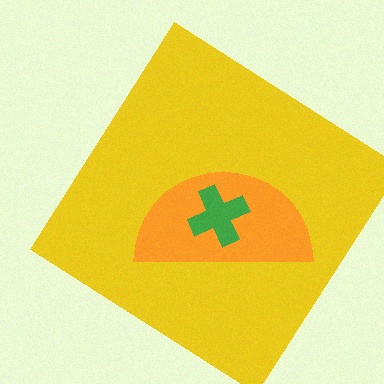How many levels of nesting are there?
3.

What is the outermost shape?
The yellow diamond.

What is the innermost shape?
The green cross.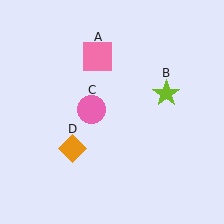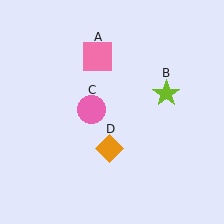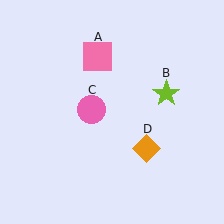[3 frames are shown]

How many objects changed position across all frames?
1 object changed position: orange diamond (object D).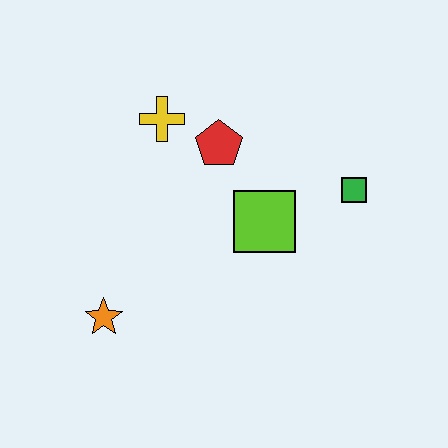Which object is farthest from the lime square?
The orange star is farthest from the lime square.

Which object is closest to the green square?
The lime square is closest to the green square.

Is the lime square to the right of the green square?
No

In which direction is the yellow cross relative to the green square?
The yellow cross is to the left of the green square.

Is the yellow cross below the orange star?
No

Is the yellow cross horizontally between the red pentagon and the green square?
No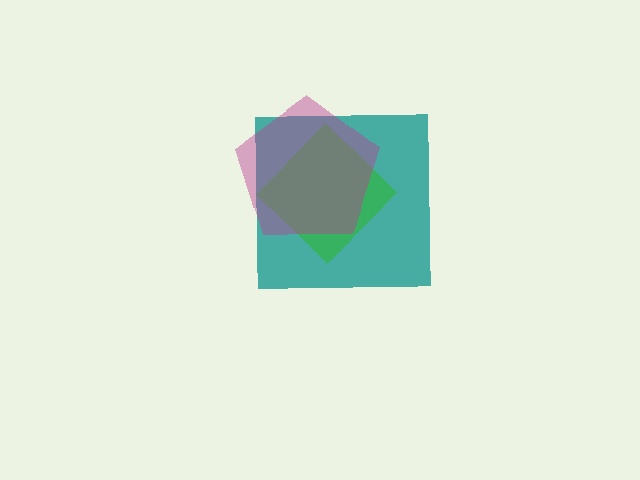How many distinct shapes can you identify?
There are 3 distinct shapes: a teal square, a green diamond, a magenta pentagon.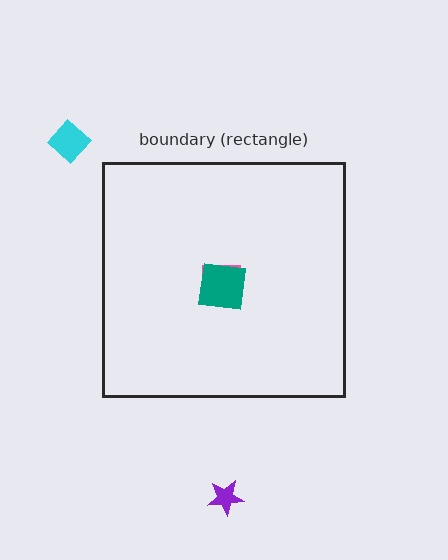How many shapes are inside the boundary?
2 inside, 2 outside.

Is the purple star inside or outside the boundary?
Outside.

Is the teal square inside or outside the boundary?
Inside.